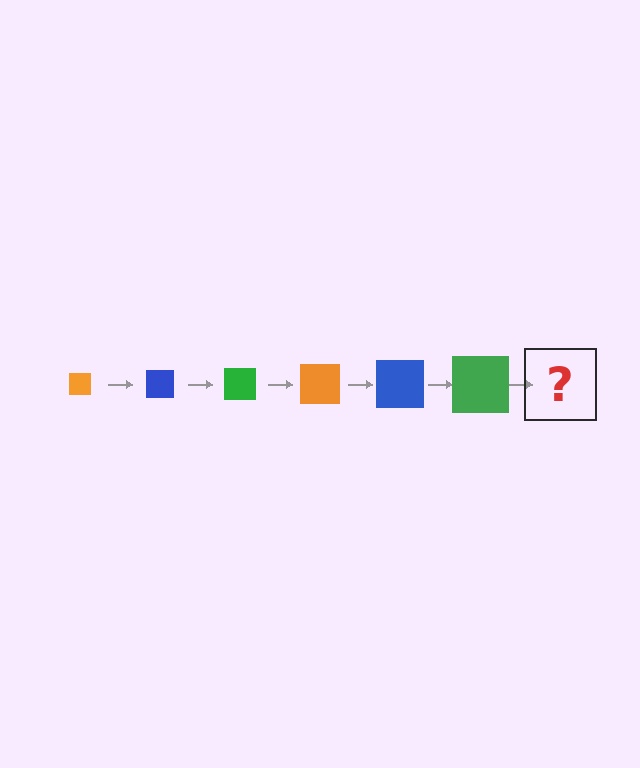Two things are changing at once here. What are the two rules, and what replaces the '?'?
The two rules are that the square grows larger each step and the color cycles through orange, blue, and green. The '?' should be an orange square, larger than the previous one.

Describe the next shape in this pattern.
It should be an orange square, larger than the previous one.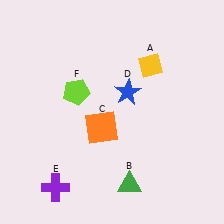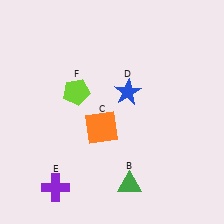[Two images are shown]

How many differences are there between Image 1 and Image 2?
There is 1 difference between the two images.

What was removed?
The yellow diamond (A) was removed in Image 2.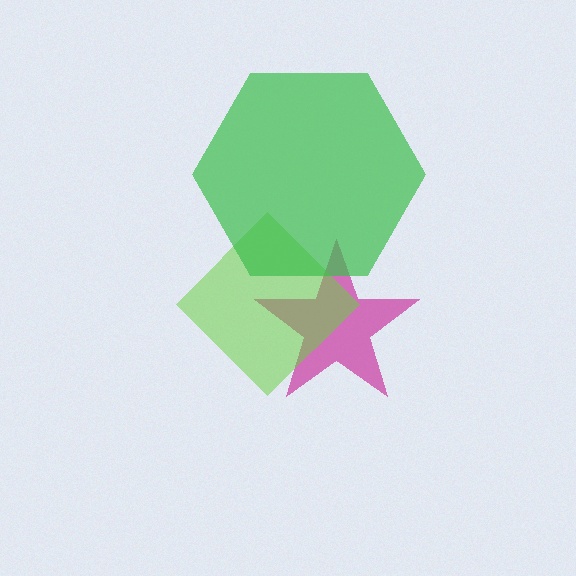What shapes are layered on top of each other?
The layered shapes are: a magenta star, a lime diamond, a green hexagon.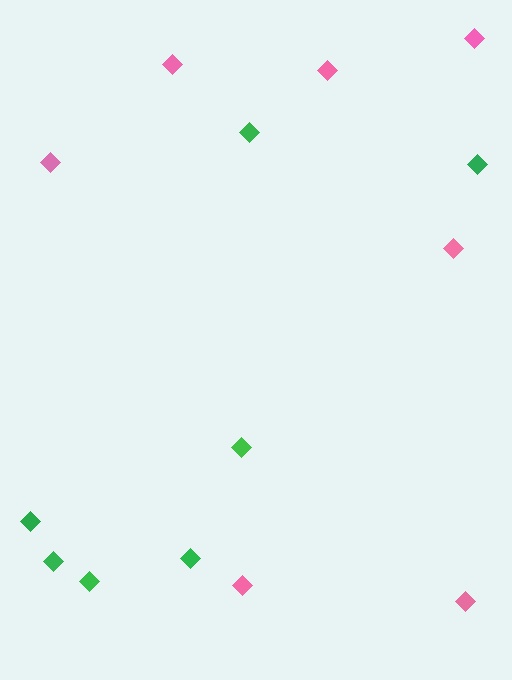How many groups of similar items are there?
There are 2 groups: one group of green diamonds (7) and one group of pink diamonds (7).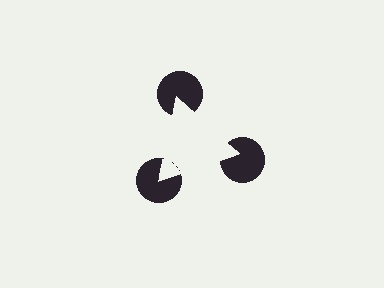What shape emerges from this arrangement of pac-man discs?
An illusory triangle — its edges are inferred from the aligned wedge cuts in the pac-man discs, not physically drawn.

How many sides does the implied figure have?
3 sides.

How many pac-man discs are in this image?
There are 3 — one at each vertex of the illusory triangle.